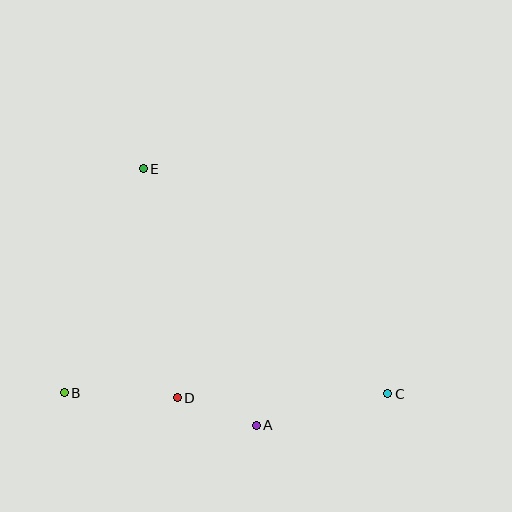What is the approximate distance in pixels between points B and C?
The distance between B and C is approximately 324 pixels.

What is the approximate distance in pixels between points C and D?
The distance between C and D is approximately 211 pixels.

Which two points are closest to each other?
Points A and D are closest to each other.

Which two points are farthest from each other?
Points C and E are farthest from each other.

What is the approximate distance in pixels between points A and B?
The distance between A and B is approximately 195 pixels.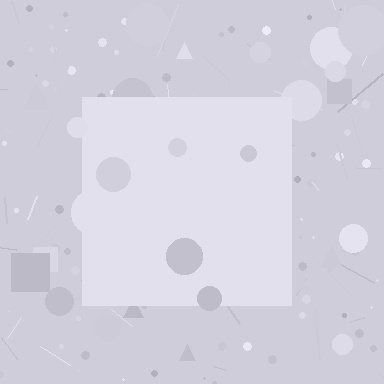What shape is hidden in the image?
A square is hidden in the image.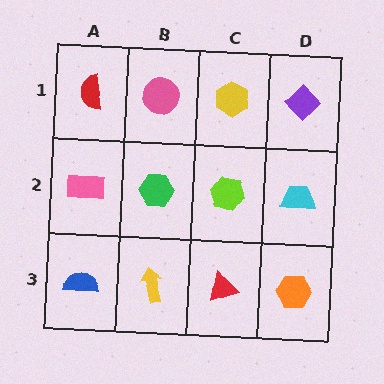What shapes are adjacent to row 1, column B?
A green hexagon (row 2, column B), a red semicircle (row 1, column A), a yellow hexagon (row 1, column C).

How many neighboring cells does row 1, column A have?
2.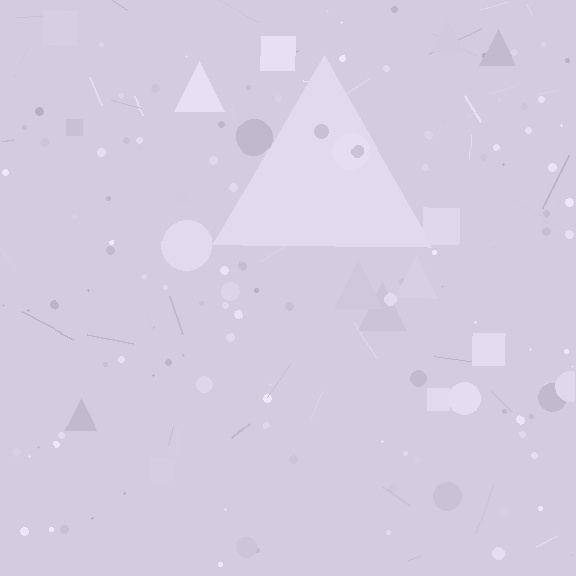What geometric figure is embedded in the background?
A triangle is embedded in the background.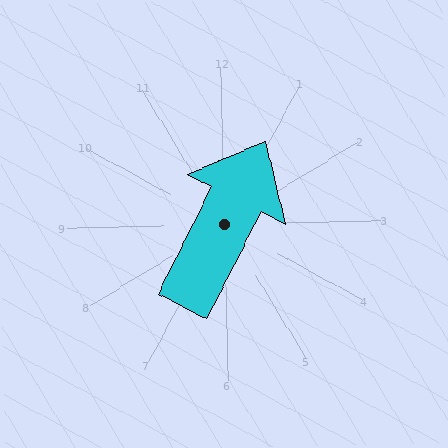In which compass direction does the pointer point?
Northeast.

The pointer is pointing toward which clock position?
Roughly 1 o'clock.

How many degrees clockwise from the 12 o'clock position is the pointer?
Approximately 28 degrees.